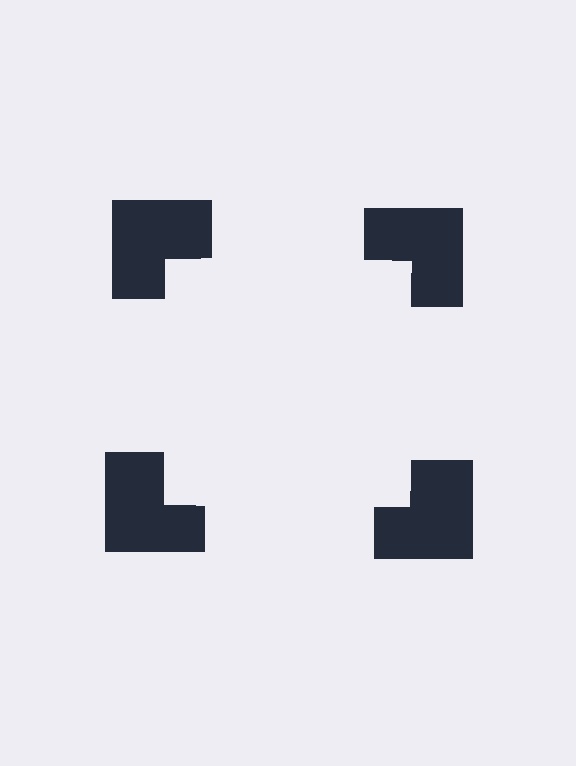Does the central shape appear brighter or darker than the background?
It typically appears slightly brighter than the background, even though no actual brightness change is drawn.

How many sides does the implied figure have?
4 sides.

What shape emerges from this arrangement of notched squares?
An illusory square — its edges are inferred from the aligned wedge cuts in the notched squares, not physically drawn.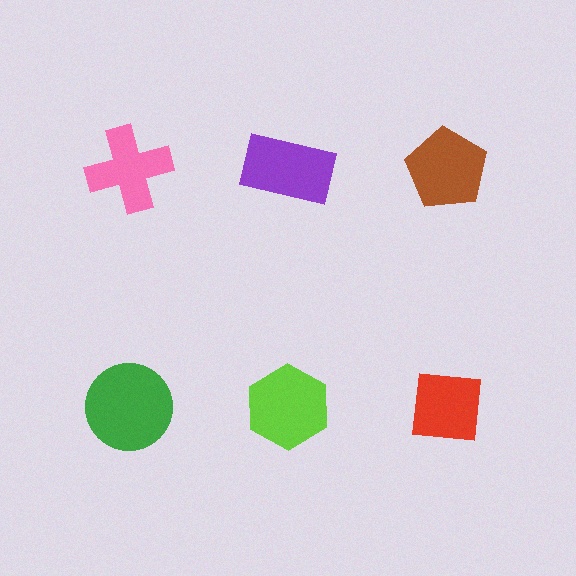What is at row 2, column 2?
A lime hexagon.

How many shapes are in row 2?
3 shapes.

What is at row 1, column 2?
A purple rectangle.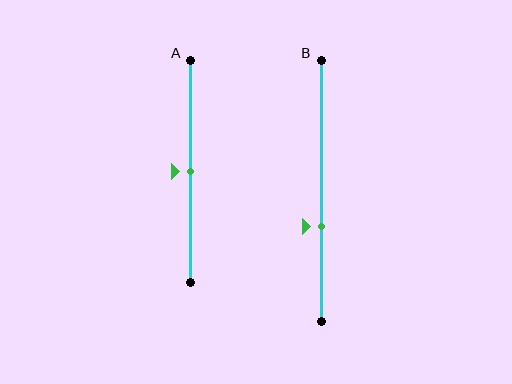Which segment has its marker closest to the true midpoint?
Segment A has its marker closest to the true midpoint.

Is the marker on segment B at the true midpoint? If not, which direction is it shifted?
No, the marker on segment B is shifted downward by about 14% of the segment length.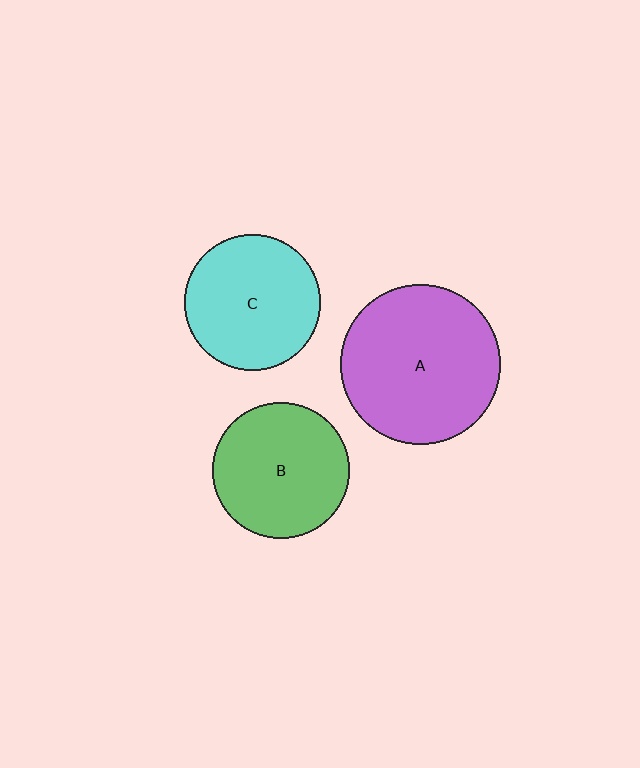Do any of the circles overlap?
No, none of the circles overlap.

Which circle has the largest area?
Circle A (purple).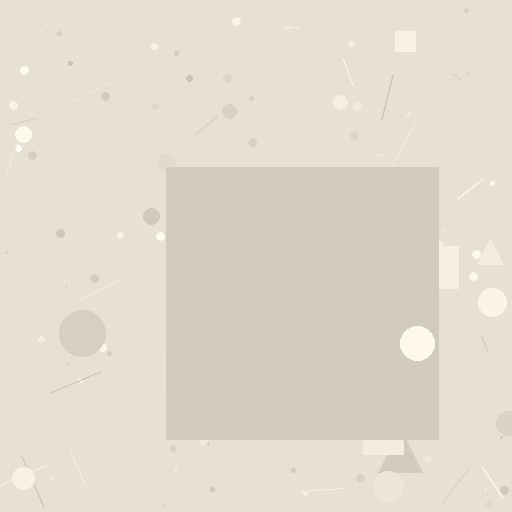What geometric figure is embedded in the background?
A square is embedded in the background.